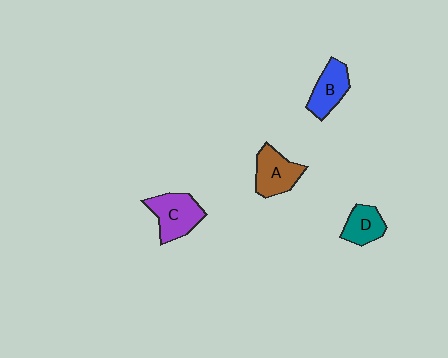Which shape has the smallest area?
Shape D (teal).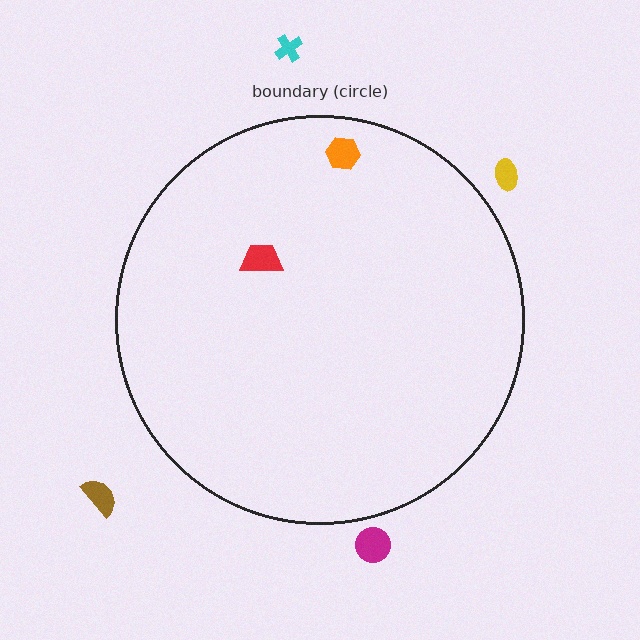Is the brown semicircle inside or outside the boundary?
Outside.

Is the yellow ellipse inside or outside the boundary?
Outside.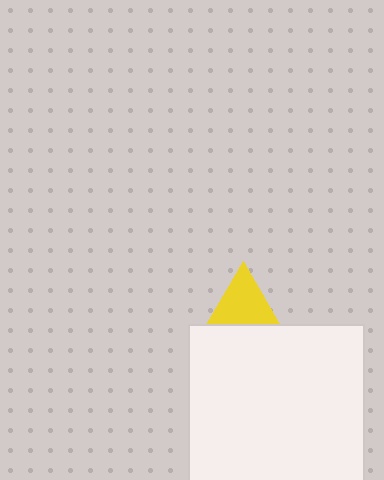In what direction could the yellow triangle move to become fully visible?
The yellow triangle could move up. That would shift it out from behind the white square entirely.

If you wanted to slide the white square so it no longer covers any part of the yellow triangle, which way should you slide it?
Slide it down — that is the most direct way to separate the two shapes.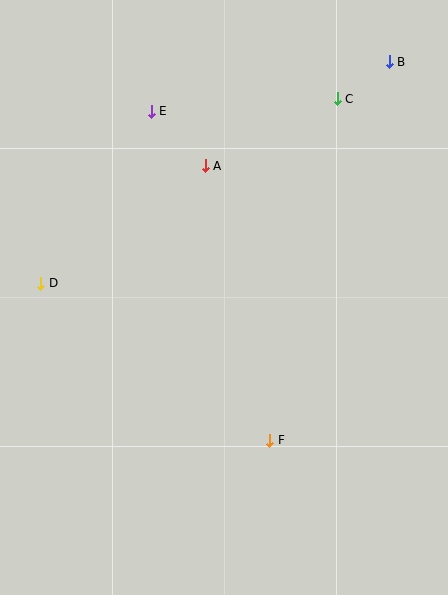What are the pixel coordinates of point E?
Point E is at (151, 111).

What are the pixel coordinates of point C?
Point C is at (337, 99).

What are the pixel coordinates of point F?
Point F is at (270, 440).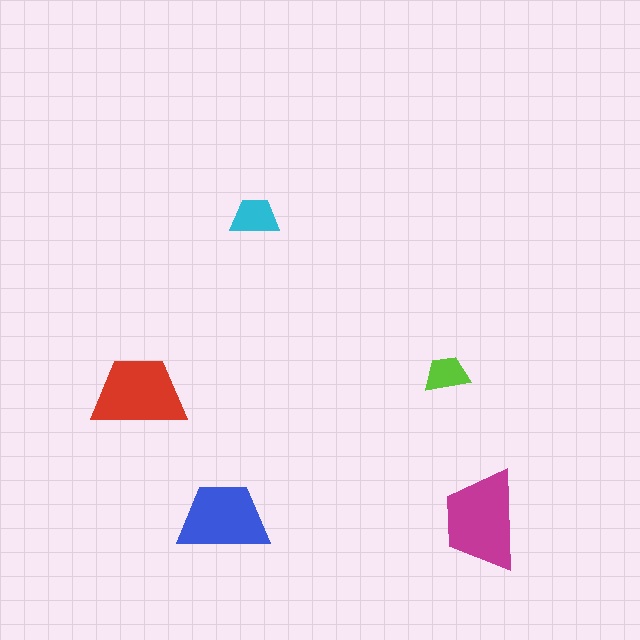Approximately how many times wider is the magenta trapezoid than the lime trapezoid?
About 2 times wider.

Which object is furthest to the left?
The red trapezoid is leftmost.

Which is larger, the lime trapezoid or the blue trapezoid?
The blue one.